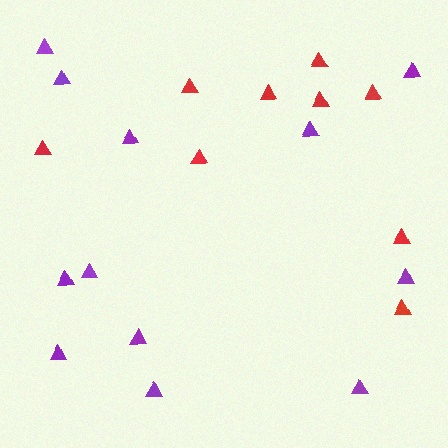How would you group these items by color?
There are 2 groups: one group of red triangles (9) and one group of purple triangles (12).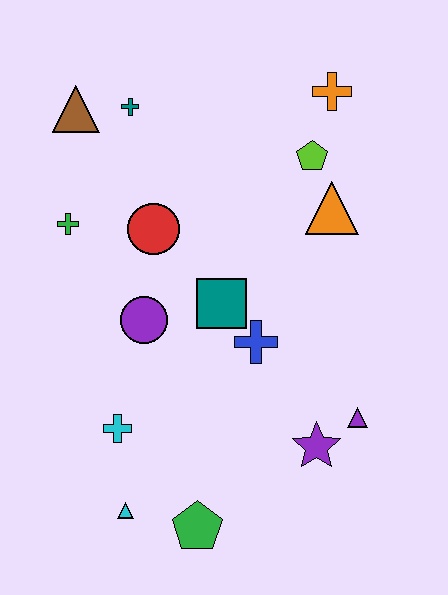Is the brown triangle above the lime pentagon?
Yes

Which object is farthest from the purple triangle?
The brown triangle is farthest from the purple triangle.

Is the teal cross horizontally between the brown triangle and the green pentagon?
Yes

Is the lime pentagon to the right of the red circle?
Yes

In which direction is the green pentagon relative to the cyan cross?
The green pentagon is below the cyan cross.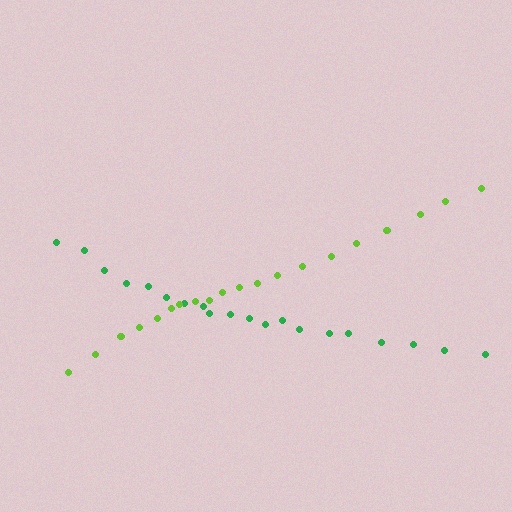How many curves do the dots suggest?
There are 2 distinct paths.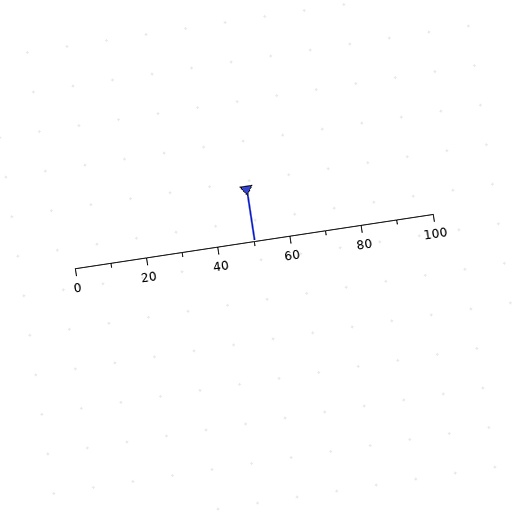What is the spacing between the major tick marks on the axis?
The major ticks are spaced 20 apart.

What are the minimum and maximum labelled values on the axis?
The axis runs from 0 to 100.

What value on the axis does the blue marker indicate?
The marker indicates approximately 50.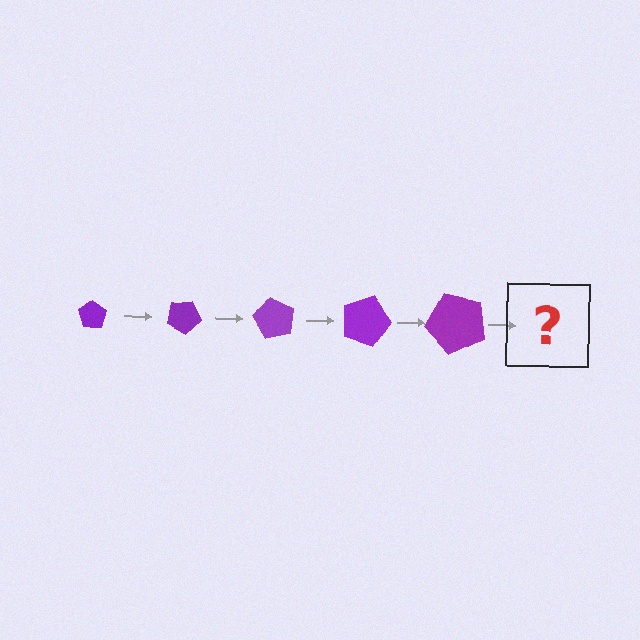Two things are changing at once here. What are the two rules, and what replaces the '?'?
The two rules are that the pentagon grows larger each step and it rotates 30 degrees each step. The '?' should be a pentagon, larger than the previous one and rotated 150 degrees from the start.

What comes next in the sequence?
The next element should be a pentagon, larger than the previous one and rotated 150 degrees from the start.